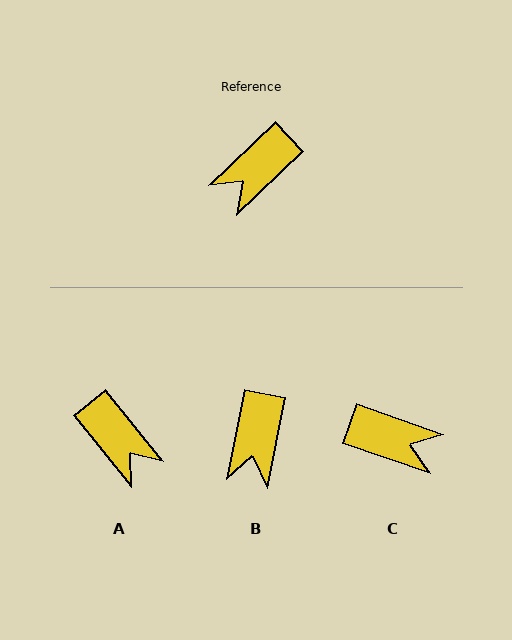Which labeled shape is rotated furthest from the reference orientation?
C, about 117 degrees away.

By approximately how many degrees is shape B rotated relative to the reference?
Approximately 35 degrees counter-clockwise.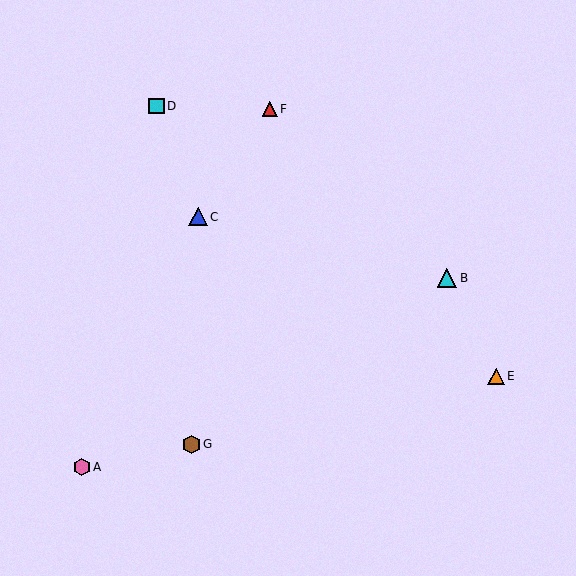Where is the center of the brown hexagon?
The center of the brown hexagon is at (191, 444).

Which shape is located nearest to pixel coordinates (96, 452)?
The pink hexagon (labeled A) at (82, 467) is nearest to that location.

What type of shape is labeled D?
Shape D is a cyan square.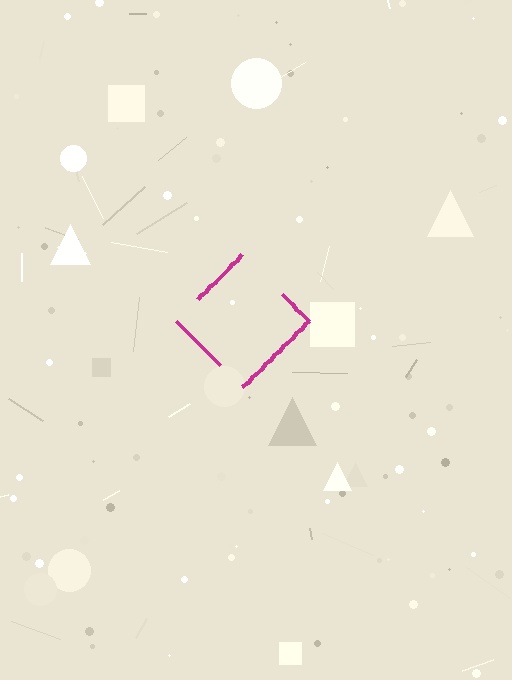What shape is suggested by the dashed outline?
The dashed outline suggests a diamond.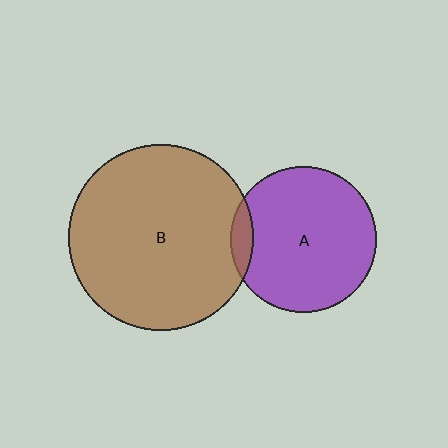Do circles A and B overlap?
Yes.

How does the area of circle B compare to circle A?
Approximately 1.6 times.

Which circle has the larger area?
Circle B (brown).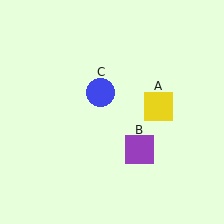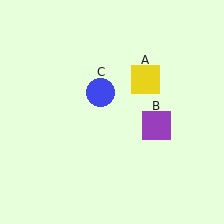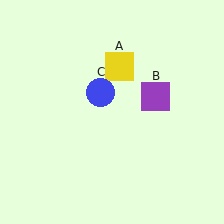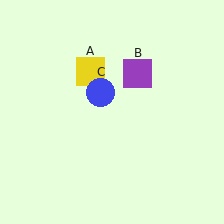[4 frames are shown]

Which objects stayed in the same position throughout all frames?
Blue circle (object C) remained stationary.